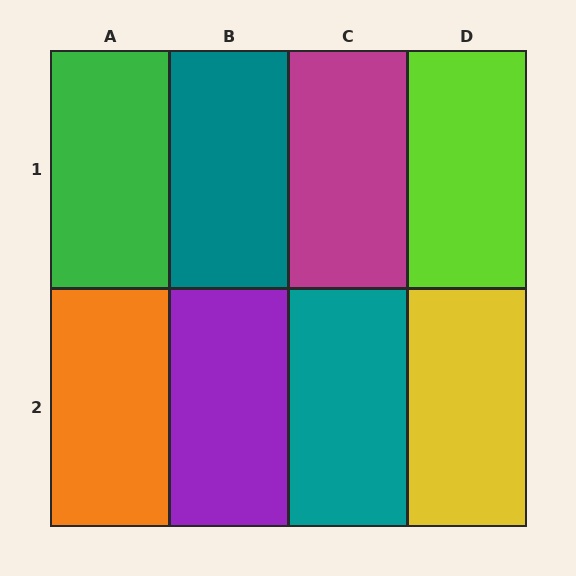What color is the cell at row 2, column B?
Purple.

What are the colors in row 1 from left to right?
Green, teal, magenta, lime.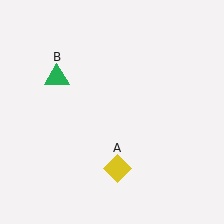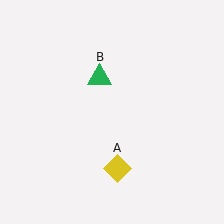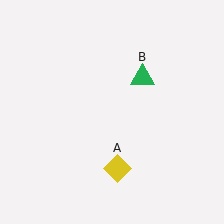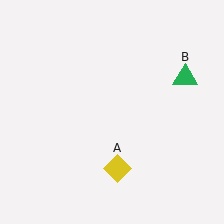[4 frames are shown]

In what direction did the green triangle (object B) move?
The green triangle (object B) moved right.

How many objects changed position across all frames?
1 object changed position: green triangle (object B).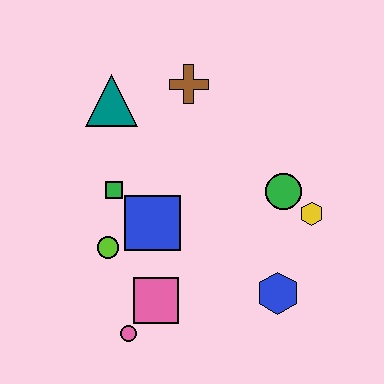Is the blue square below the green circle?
Yes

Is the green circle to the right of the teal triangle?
Yes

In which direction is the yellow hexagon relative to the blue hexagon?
The yellow hexagon is above the blue hexagon.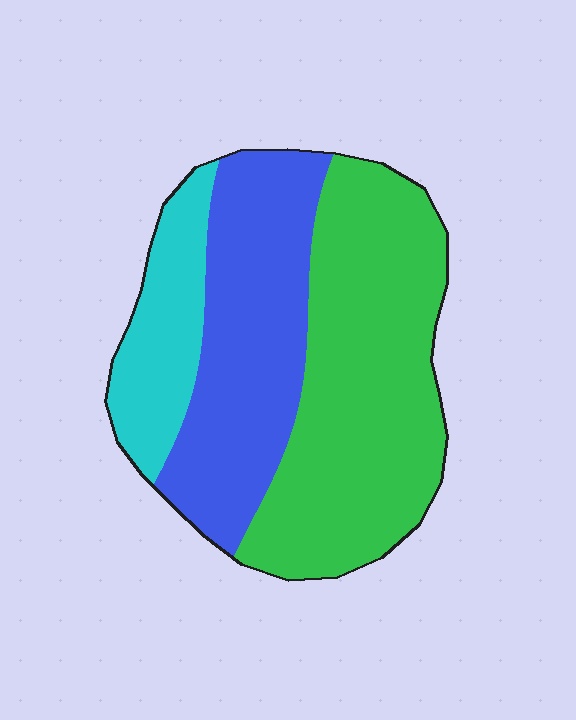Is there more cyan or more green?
Green.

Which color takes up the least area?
Cyan, at roughly 15%.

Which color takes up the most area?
Green, at roughly 50%.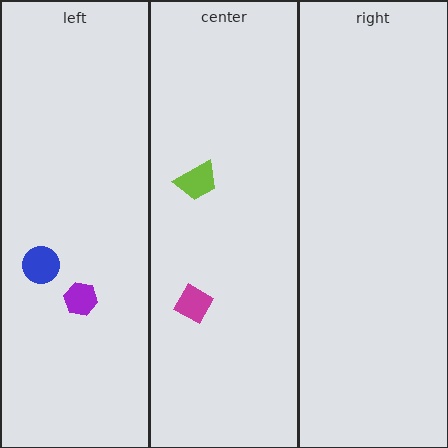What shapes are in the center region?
The magenta diamond, the lime trapezoid.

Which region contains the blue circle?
The left region.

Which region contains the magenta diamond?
The center region.